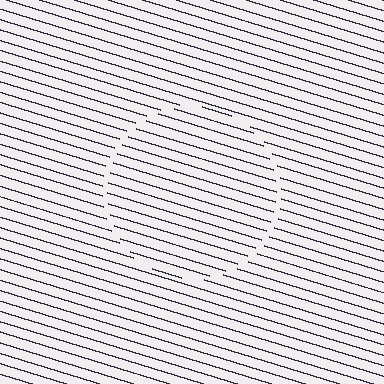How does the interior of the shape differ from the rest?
The interior of the shape contains the same grating, shifted by half a period — the contour is defined by the phase discontinuity where line-ends from the inner and outer gratings abut.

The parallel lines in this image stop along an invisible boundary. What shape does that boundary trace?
An illusory circle. The interior of the shape contains the same grating, shifted by half a period — the contour is defined by the phase discontinuity where line-ends from the inner and outer gratings abut.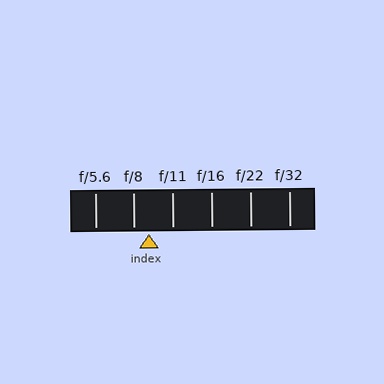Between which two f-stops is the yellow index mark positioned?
The index mark is between f/8 and f/11.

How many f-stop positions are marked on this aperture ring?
There are 6 f-stop positions marked.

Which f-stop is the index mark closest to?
The index mark is closest to f/8.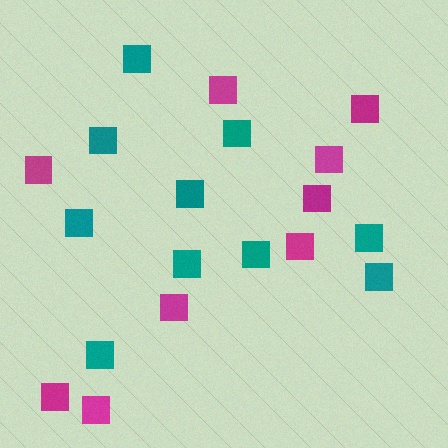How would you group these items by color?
There are 2 groups: one group of magenta squares (9) and one group of teal squares (10).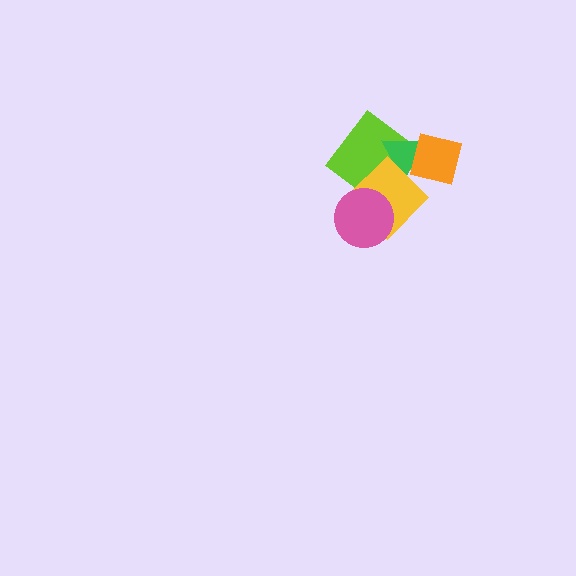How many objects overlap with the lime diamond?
2 objects overlap with the lime diamond.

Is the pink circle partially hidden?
No, no other shape covers it.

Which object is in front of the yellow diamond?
The pink circle is in front of the yellow diamond.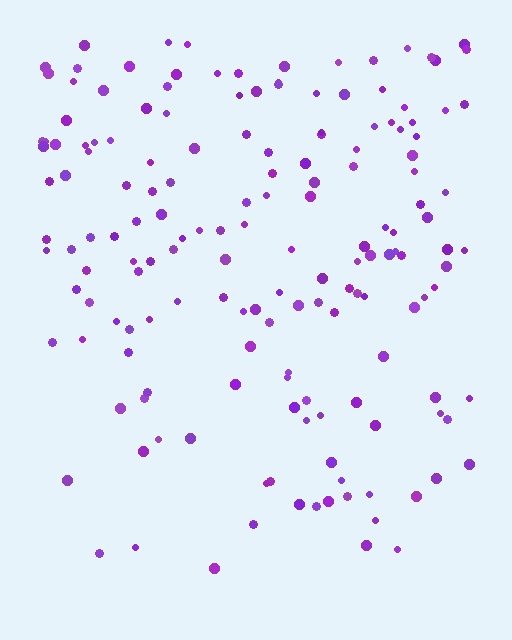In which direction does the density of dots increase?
From bottom to top, with the top side densest.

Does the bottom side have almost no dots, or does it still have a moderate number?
Still a moderate number, just noticeably fewer than the top.